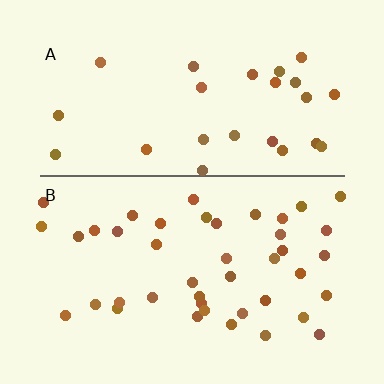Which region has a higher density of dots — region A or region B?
B (the bottom).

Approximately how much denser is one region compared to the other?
Approximately 1.6× — region B over region A.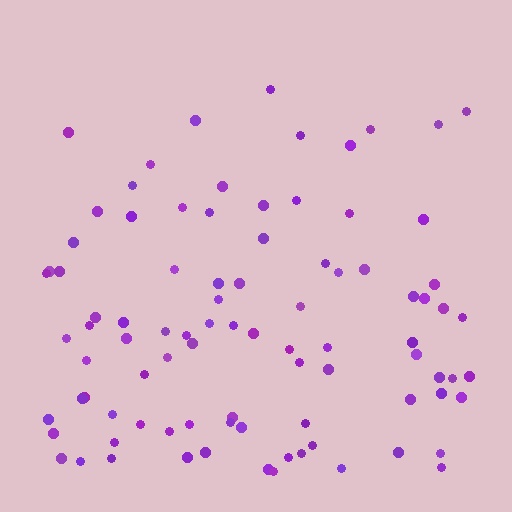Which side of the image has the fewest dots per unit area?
The top.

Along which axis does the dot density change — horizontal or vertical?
Vertical.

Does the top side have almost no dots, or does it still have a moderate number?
Still a moderate number, just noticeably fewer than the bottom.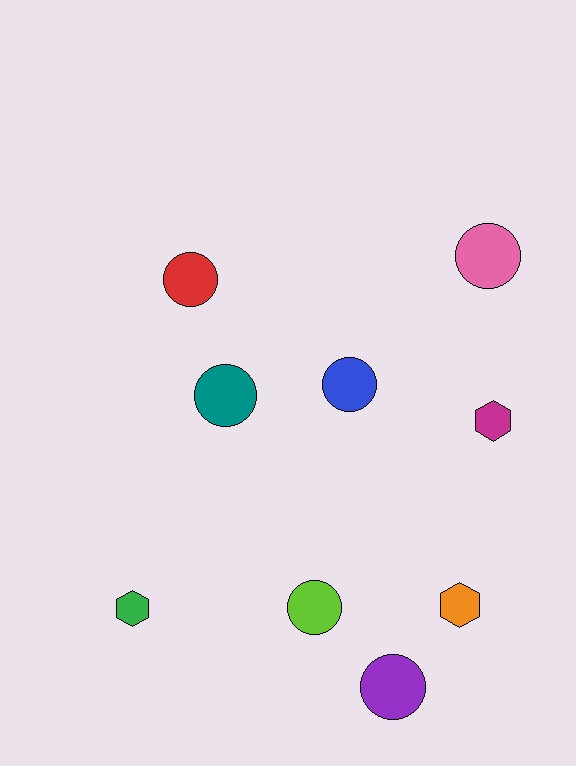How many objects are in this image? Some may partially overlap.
There are 9 objects.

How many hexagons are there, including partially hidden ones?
There are 3 hexagons.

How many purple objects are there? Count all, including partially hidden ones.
There is 1 purple object.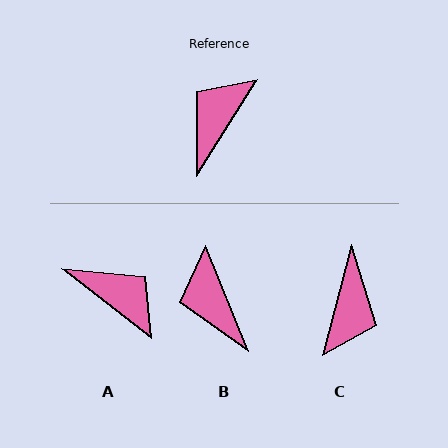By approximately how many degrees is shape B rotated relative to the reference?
Approximately 54 degrees counter-clockwise.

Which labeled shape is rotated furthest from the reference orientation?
C, about 163 degrees away.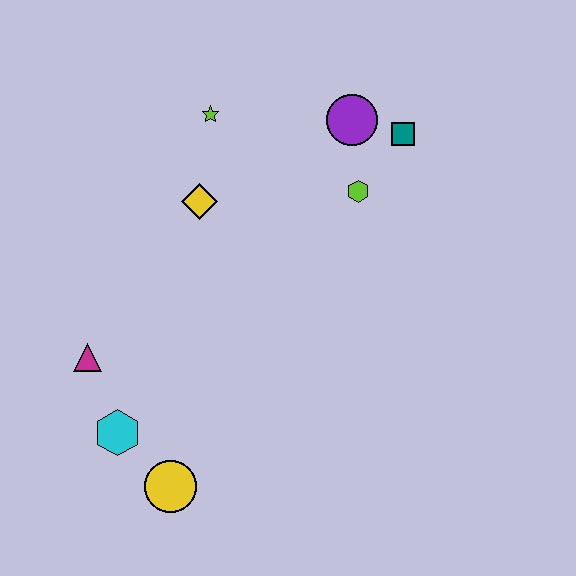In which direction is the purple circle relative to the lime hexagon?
The purple circle is above the lime hexagon.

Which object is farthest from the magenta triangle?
The teal square is farthest from the magenta triangle.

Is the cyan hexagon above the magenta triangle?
No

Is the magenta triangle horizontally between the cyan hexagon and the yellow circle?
No